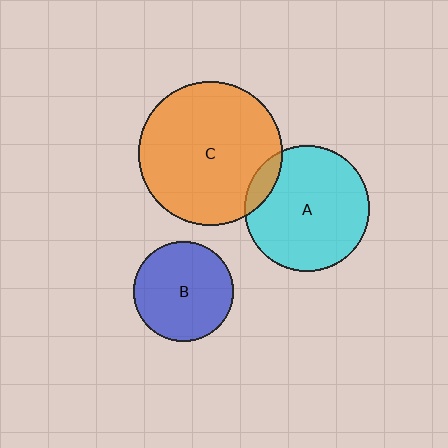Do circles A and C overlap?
Yes.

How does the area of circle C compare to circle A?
Approximately 1.3 times.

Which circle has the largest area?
Circle C (orange).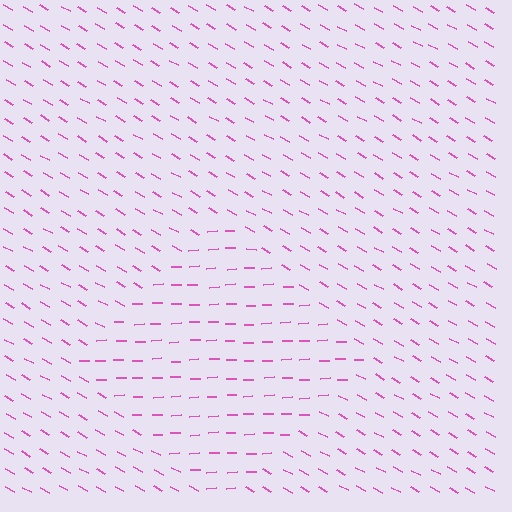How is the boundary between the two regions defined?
The boundary is defined purely by a change in line orientation (approximately 32 degrees difference). All lines are the same color and thickness.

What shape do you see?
I see a diamond.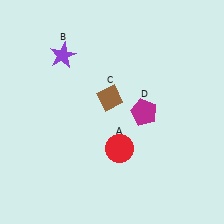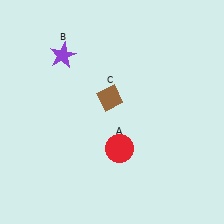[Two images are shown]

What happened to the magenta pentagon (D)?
The magenta pentagon (D) was removed in Image 2. It was in the bottom-right area of Image 1.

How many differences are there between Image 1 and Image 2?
There is 1 difference between the two images.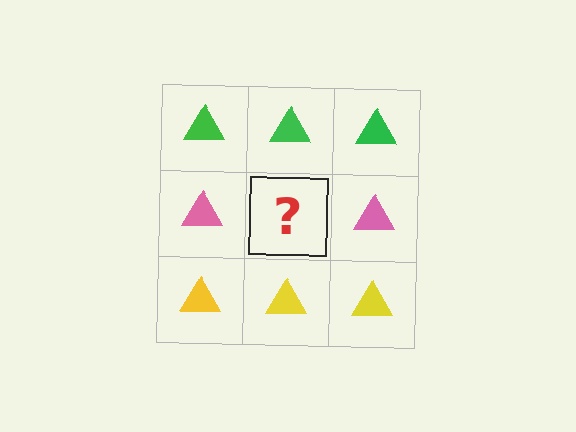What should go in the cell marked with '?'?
The missing cell should contain a pink triangle.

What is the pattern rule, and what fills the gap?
The rule is that each row has a consistent color. The gap should be filled with a pink triangle.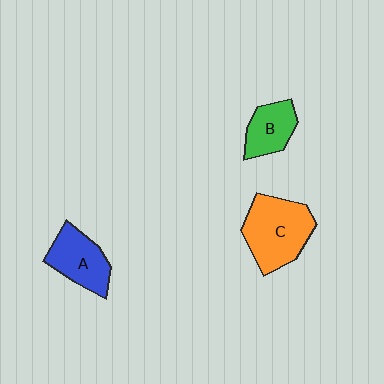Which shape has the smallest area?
Shape B (green).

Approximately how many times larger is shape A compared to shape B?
Approximately 1.3 times.